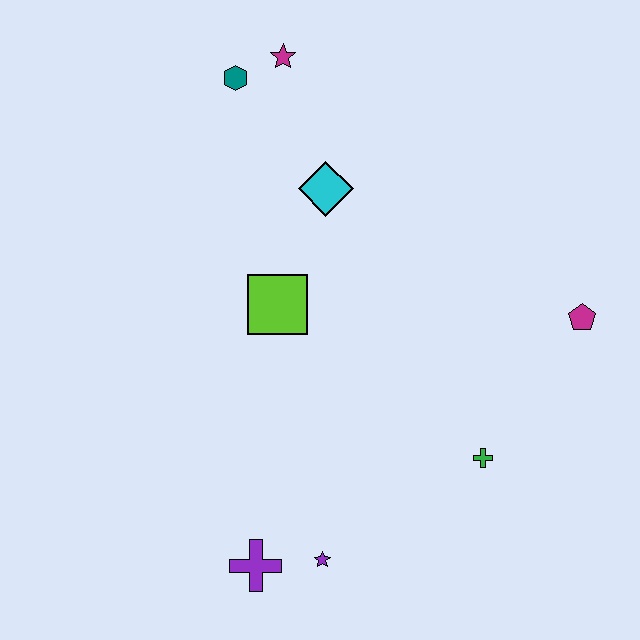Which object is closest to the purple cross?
The purple star is closest to the purple cross.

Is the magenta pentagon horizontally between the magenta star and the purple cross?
No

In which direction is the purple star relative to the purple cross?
The purple star is to the right of the purple cross.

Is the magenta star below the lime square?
No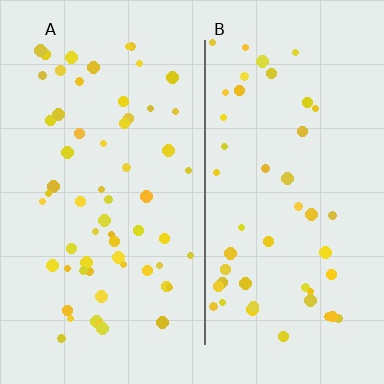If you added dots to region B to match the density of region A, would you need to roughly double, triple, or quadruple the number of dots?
Approximately double.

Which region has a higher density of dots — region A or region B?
A (the left).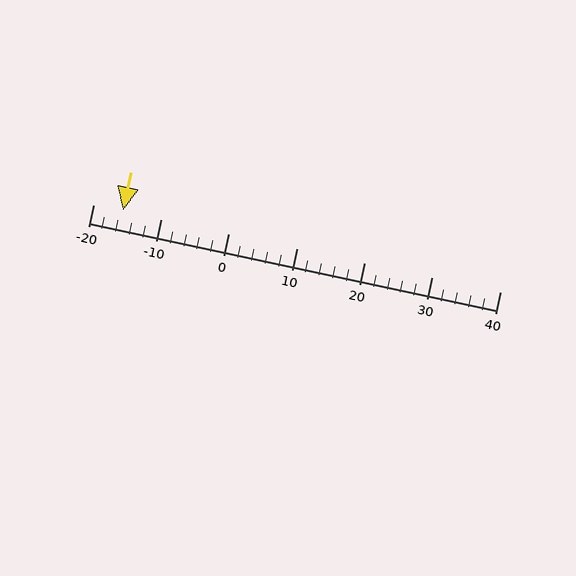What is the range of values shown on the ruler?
The ruler shows values from -20 to 40.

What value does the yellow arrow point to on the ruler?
The yellow arrow points to approximately -16.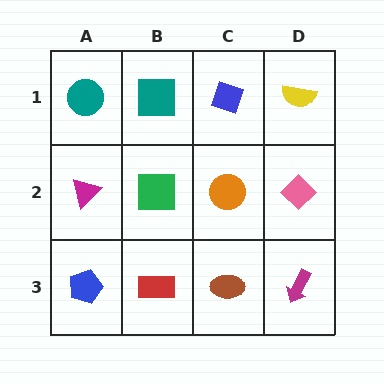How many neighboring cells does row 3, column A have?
2.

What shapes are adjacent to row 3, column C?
An orange circle (row 2, column C), a red rectangle (row 3, column B), a magenta arrow (row 3, column D).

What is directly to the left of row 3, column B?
A blue pentagon.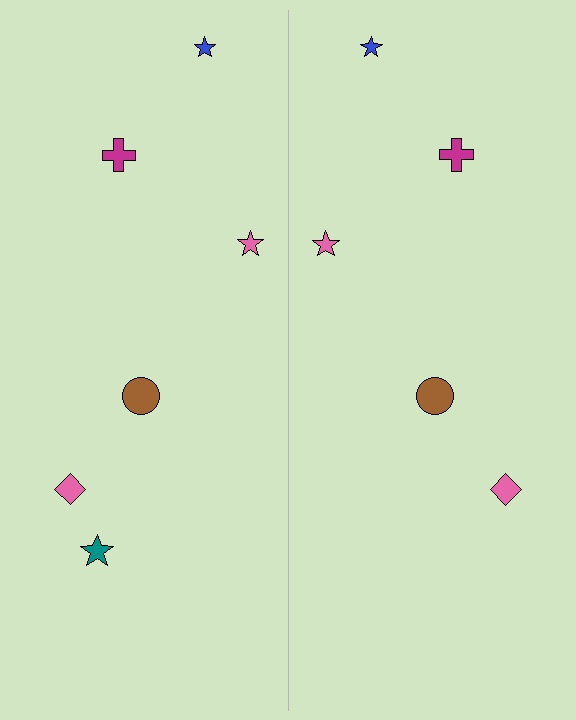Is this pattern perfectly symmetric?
No, the pattern is not perfectly symmetric. A teal star is missing from the right side.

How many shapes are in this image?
There are 11 shapes in this image.